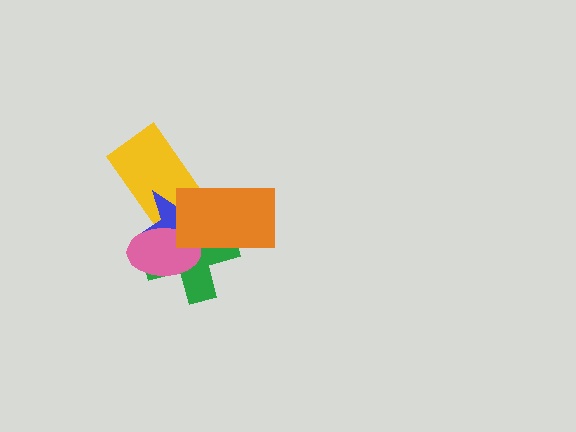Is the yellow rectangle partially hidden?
Yes, it is partially covered by another shape.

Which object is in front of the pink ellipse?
The orange rectangle is in front of the pink ellipse.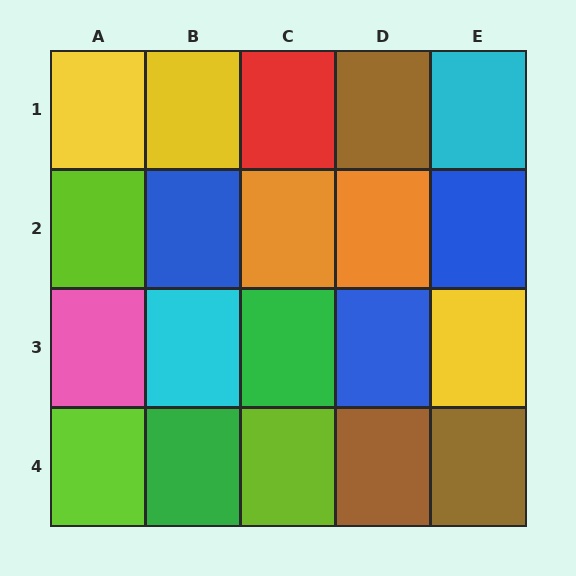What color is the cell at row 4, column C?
Lime.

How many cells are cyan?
2 cells are cyan.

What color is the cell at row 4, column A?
Lime.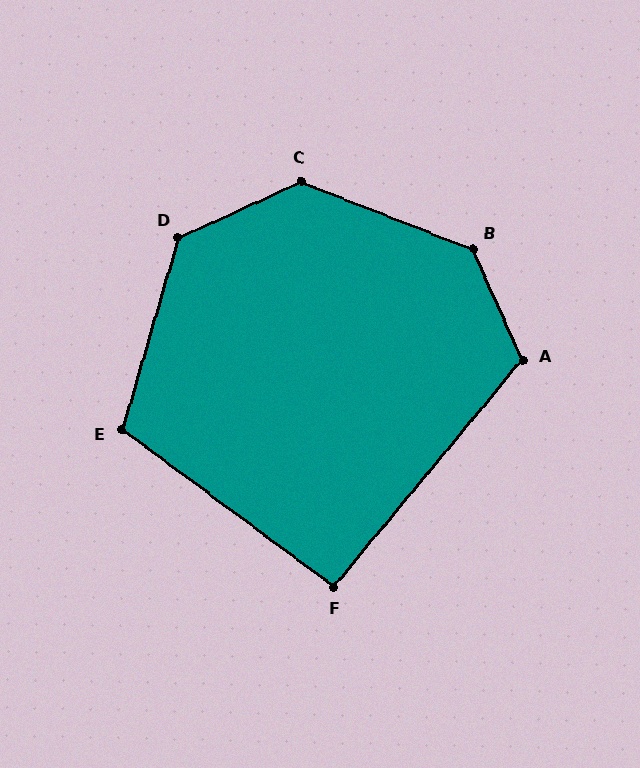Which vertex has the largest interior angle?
B, at approximately 136 degrees.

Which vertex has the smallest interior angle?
F, at approximately 93 degrees.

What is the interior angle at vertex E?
Approximately 110 degrees (obtuse).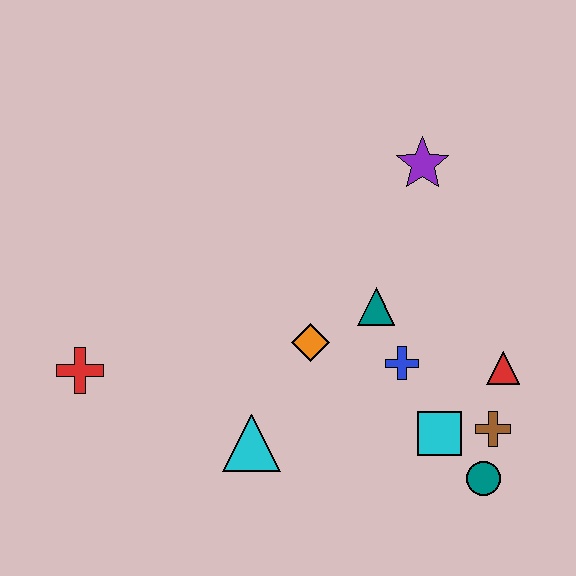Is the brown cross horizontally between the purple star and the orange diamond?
No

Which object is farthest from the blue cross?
The red cross is farthest from the blue cross.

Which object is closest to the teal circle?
The brown cross is closest to the teal circle.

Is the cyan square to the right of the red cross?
Yes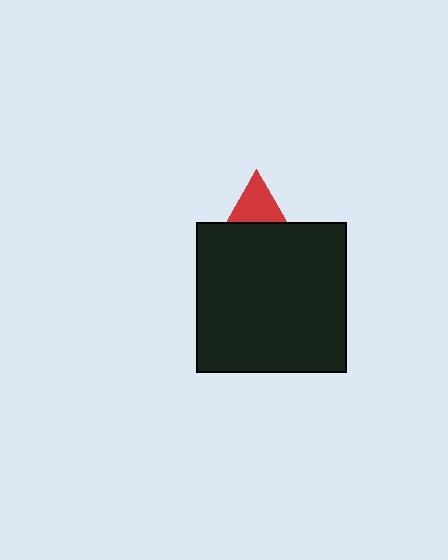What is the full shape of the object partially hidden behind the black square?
The partially hidden object is a red triangle.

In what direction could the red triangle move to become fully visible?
The red triangle could move up. That would shift it out from behind the black square entirely.